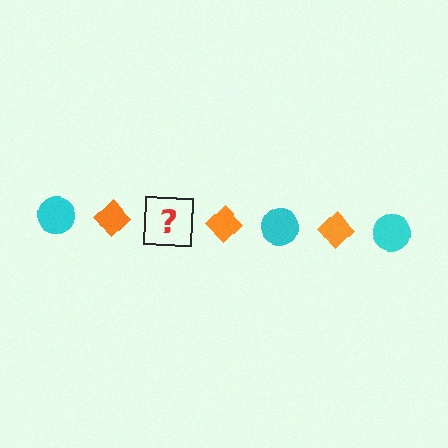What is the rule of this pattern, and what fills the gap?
The rule is that the pattern alternates between cyan circle and orange diamond. The gap should be filled with a cyan circle.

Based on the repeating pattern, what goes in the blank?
The blank should be a cyan circle.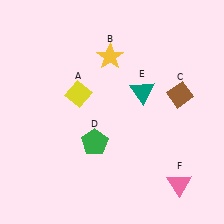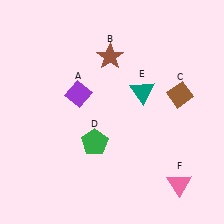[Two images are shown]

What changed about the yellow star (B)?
In Image 1, B is yellow. In Image 2, it changed to brown.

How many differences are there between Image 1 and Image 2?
There are 2 differences between the two images.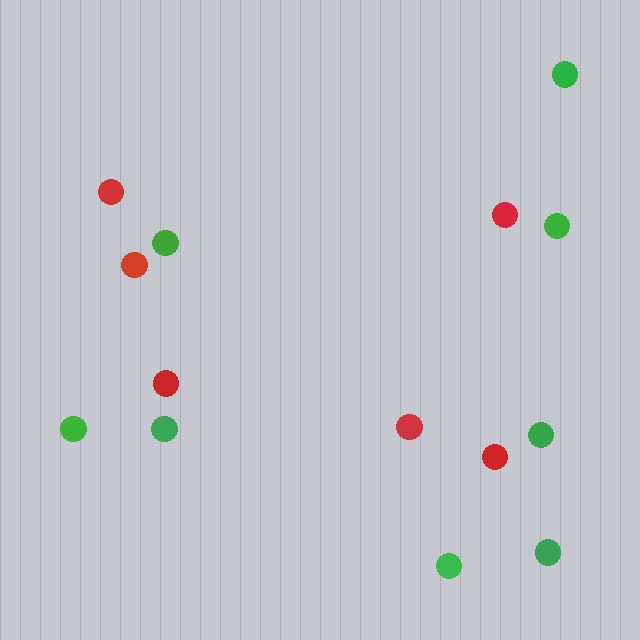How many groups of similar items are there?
There are 2 groups: one group of red circles (6) and one group of green circles (8).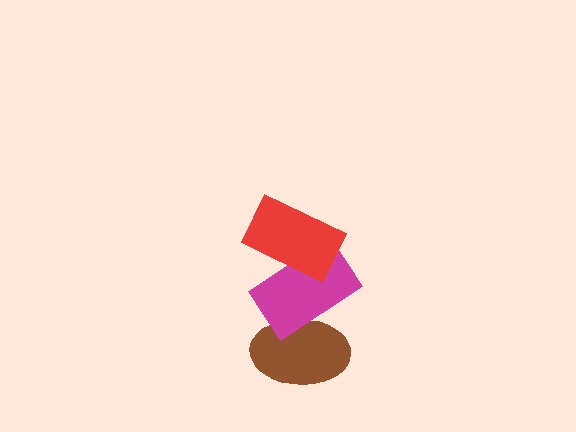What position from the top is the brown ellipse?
The brown ellipse is 3rd from the top.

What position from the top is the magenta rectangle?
The magenta rectangle is 2nd from the top.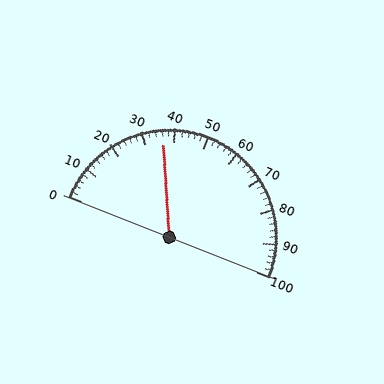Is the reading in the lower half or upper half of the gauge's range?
The reading is in the lower half of the range (0 to 100).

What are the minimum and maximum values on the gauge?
The gauge ranges from 0 to 100.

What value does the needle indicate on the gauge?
The needle indicates approximately 36.